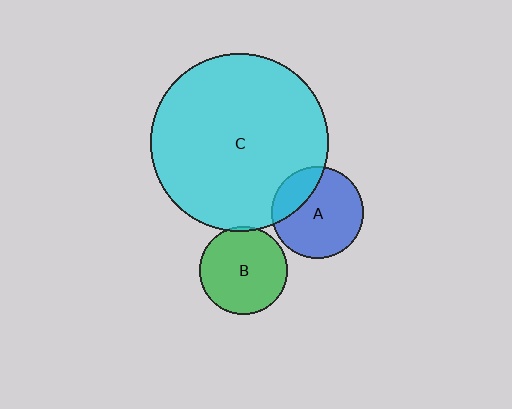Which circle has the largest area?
Circle C (cyan).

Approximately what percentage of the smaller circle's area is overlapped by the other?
Approximately 25%.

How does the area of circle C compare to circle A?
Approximately 3.7 times.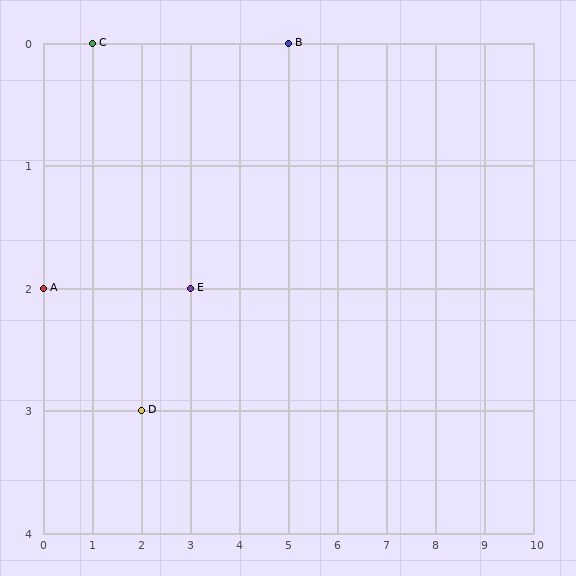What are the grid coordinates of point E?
Point E is at grid coordinates (3, 2).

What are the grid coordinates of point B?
Point B is at grid coordinates (5, 0).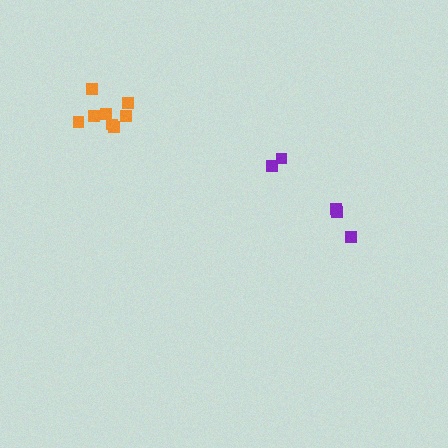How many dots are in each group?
Group 1: 8 dots, Group 2: 5 dots (13 total).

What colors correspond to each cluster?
The clusters are colored: orange, purple.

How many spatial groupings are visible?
There are 2 spatial groupings.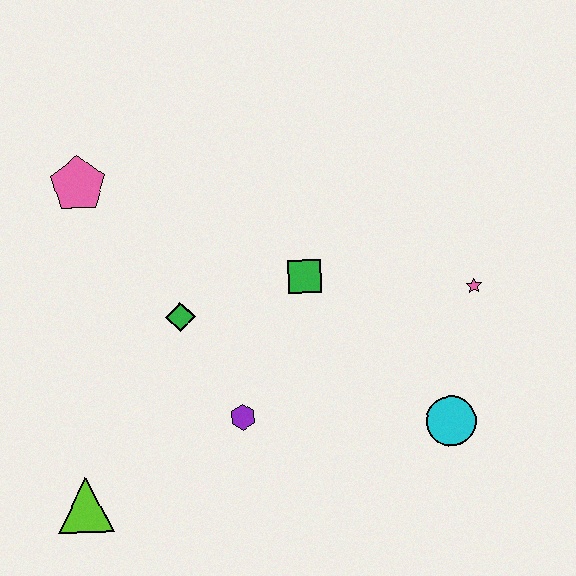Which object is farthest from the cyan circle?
The pink pentagon is farthest from the cyan circle.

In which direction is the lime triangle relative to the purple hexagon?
The lime triangle is to the left of the purple hexagon.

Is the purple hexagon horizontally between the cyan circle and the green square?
No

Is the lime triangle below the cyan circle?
Yes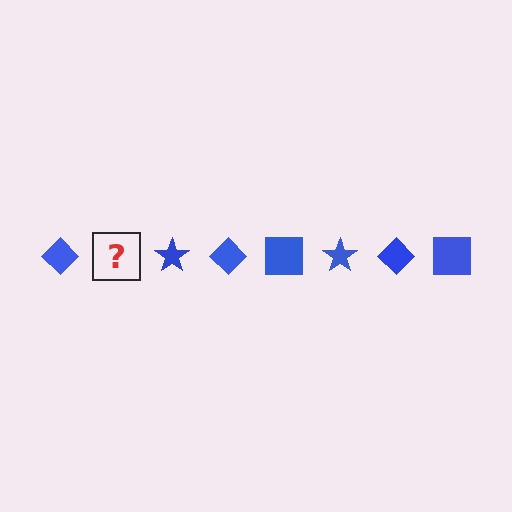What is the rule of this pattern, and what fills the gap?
The rule is that the pattern cycles through diamond, square, star shapes in blue. The gap should be filled with a blue square.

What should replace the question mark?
The question mark should be replaced with a blue square.